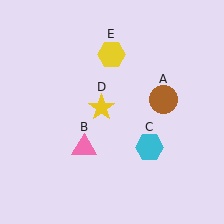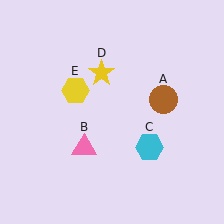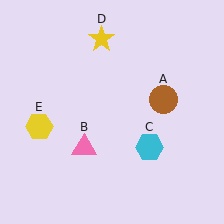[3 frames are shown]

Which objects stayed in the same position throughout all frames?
Brown circle (object A) and pink triangle (object B) and cyan hexagon (object C) remained stationary.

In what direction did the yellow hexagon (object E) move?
The yellow hexagon (object E) moved down and to the left.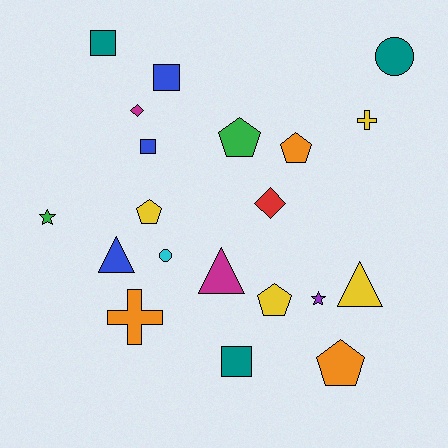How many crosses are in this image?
There are 2 crosses.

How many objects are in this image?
There are 20 objects.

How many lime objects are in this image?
There are no lime objects.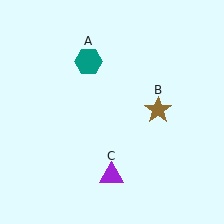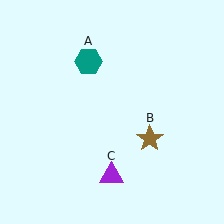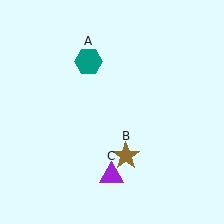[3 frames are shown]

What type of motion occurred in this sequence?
The brown star (object B) rotated clockwise around the center of the scene.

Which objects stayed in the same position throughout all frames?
Teal hexagon (object A) and purple triangle (object C) remained stationary.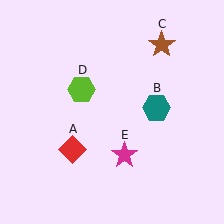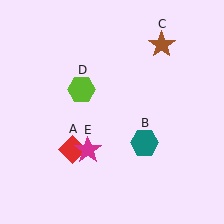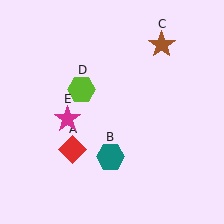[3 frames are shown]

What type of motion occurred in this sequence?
The teal hexagon (object B), magenta star (object E) rotated clockwise around the center of the scene.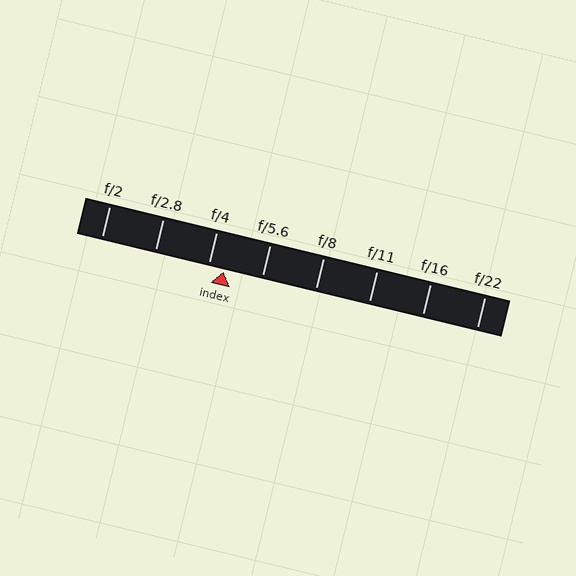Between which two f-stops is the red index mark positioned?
The index mark is between f/4 and f/5.6.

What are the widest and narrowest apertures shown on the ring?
The widest aperture shown is f/2 and the narrowest is f/22.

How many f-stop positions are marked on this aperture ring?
There are 8 f-stop positions marked.